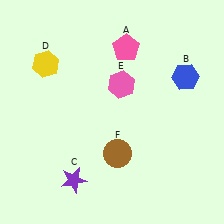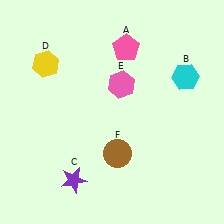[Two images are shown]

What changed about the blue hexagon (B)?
In Image 1, B is blue. In Image 2, it changed to cyan.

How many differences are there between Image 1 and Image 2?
There is 1 difference between the two images.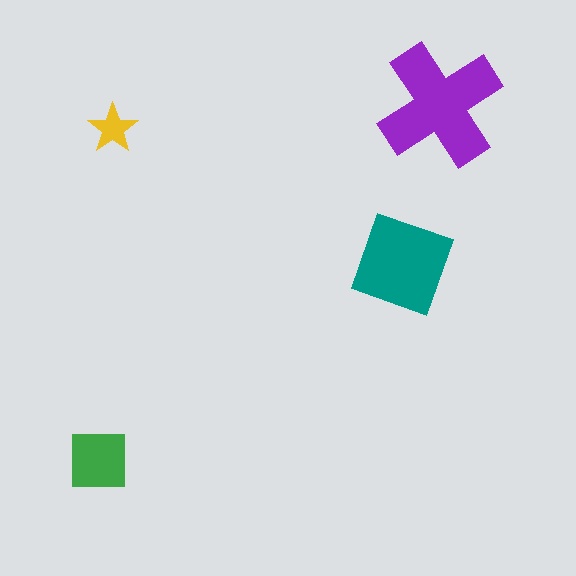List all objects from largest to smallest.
The purple cross, the teal diamond, the green square, the yellow star.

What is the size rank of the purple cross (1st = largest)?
1st.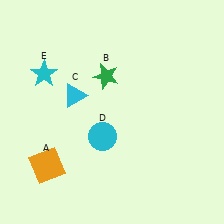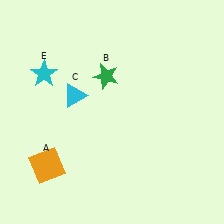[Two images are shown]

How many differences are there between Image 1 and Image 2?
There is 1 difference between the two images.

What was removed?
The cyan circle (D) was removed in Image 2.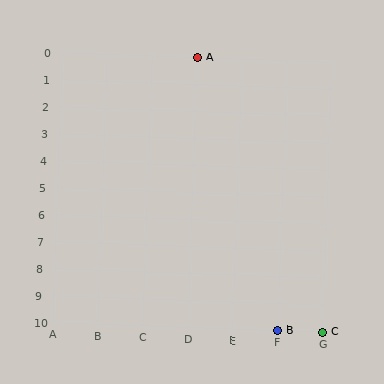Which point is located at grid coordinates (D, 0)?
Point A is at (D, 0).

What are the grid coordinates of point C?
Point C is at grid coordinates (G, 10).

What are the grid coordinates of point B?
Point B is at grid coordinates (F, 10).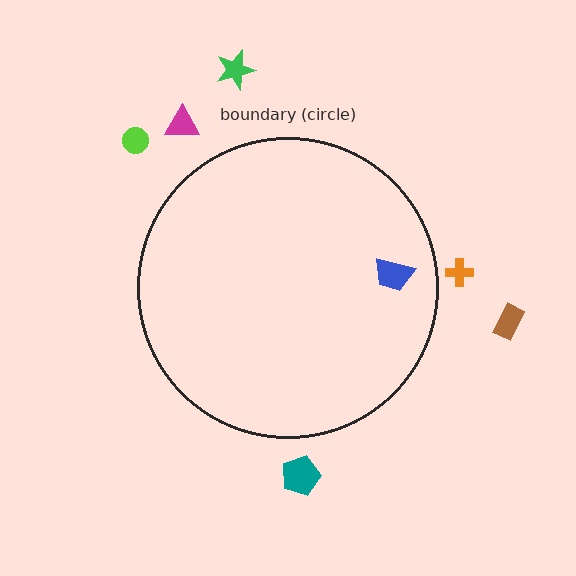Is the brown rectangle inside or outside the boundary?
Outside.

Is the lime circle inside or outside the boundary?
Outside.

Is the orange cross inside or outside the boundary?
Outside.